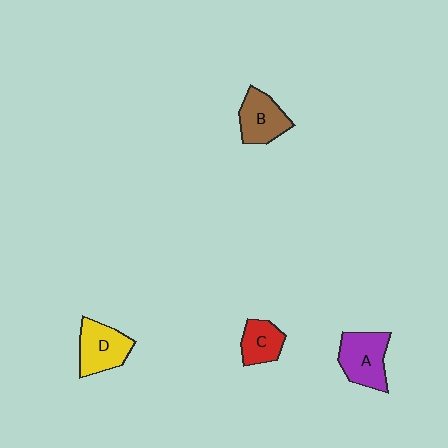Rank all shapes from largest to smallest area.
From largest to smallest: A (purple), D (yellow), B (brown), C (red).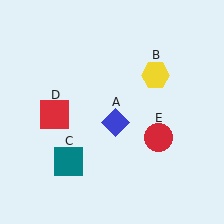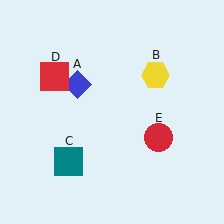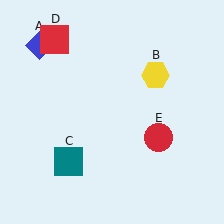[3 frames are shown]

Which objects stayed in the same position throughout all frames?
Yellow hexagon (object B) and teal square (object C) and red circle (object E) remained stationary.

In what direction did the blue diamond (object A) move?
The blue diamond (object A) moved up and to the left.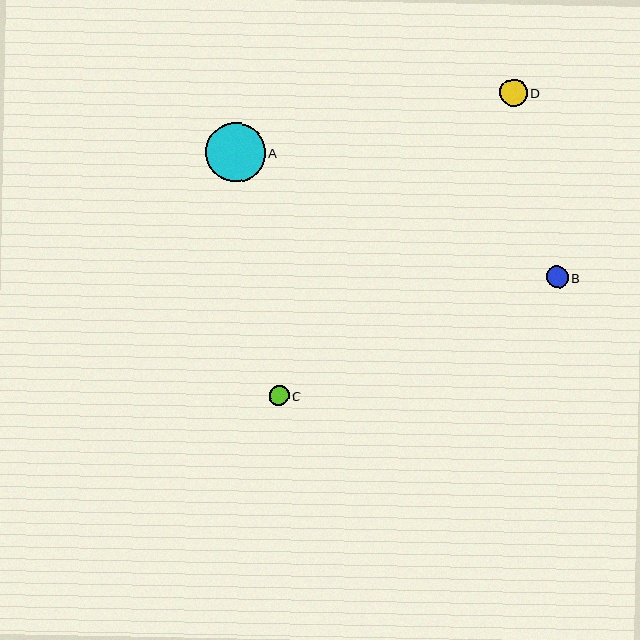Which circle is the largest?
Circle A is the largest with a size of approximately 60 pixels.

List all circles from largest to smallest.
From largest to smallest: A, D, B, C.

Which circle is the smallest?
Circle C is the smallest with a size of approximately 20 pixels.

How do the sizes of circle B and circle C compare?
Circle B and circle C are approximately the same size.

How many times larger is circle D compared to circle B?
Circle D is approximately 1.3 times the size of circle B.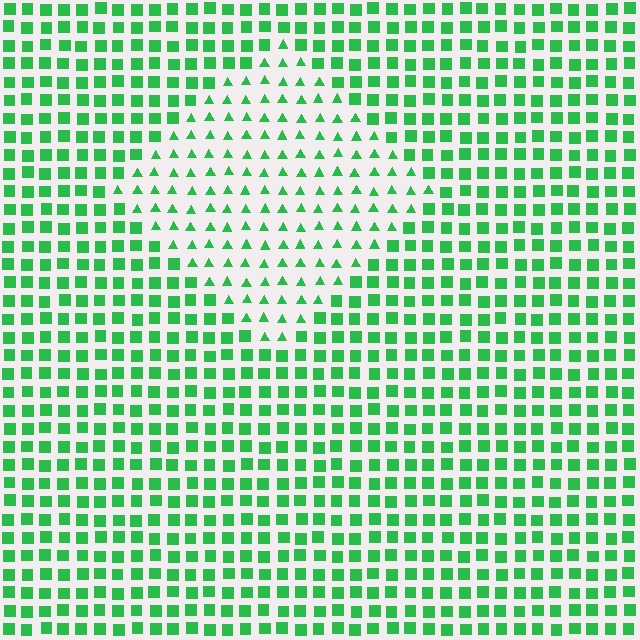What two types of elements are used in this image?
The image uses triangles inside the diamond region and squares outside it.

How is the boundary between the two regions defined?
The boundary is defined by a change in element shape: triangles inside vs. squares outside. All elements share the same color and spacing.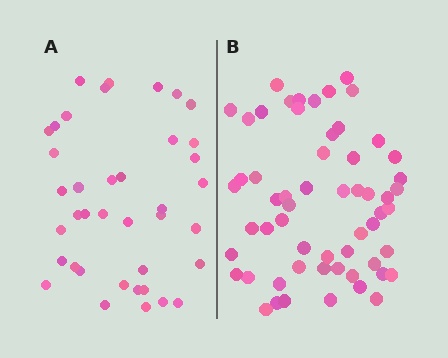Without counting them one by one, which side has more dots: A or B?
Region B (the right region) has more dots.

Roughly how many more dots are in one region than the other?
Region B has approximately 20 more dots than region A.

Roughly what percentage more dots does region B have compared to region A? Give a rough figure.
About 50% more.